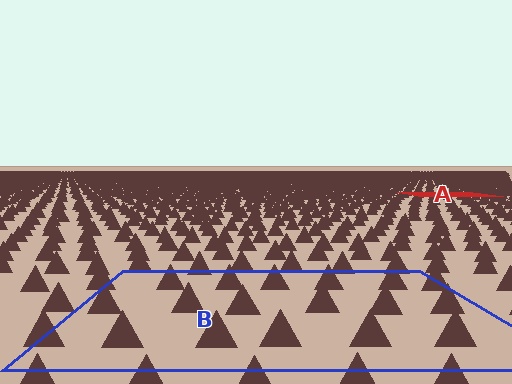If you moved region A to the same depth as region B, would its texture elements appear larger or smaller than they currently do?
They would appear larger. At a closer depth, the same texture elements are projected at a bigger on-screen size.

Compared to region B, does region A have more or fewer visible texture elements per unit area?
Region A has more texture elements per unit area — they are packed more densely because it is farther away.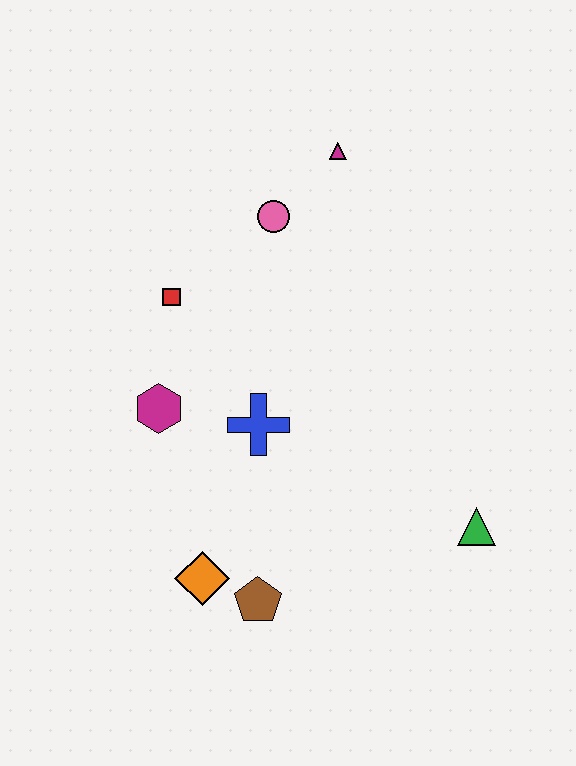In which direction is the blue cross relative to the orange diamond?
The blue cross is above the orange diamond.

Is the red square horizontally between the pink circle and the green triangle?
No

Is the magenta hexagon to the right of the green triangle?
No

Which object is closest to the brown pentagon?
The orange diamond is closest to the brown pentagon.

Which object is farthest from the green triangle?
The magenta triangle is farthest from the green triangle.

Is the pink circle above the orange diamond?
Yes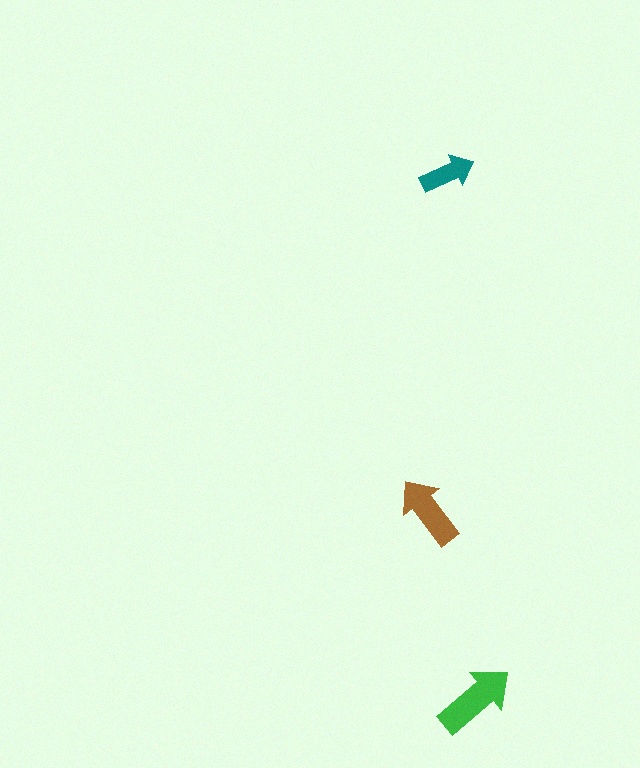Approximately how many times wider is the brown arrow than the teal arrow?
About 1.5 times wider.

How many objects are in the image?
There are 3 objects in the image.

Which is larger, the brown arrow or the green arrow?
The green one.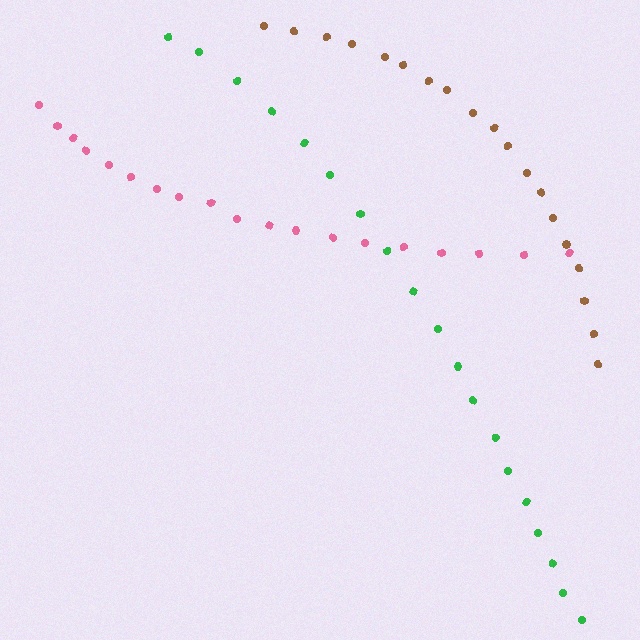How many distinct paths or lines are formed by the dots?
There are 3 distinct paths.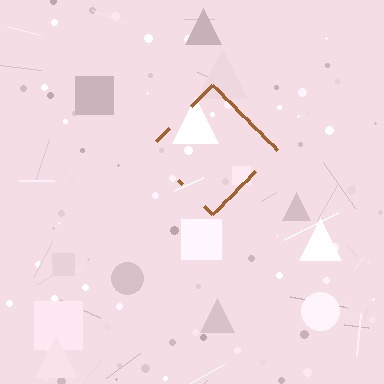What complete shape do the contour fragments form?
The contour fragments form a diamond.